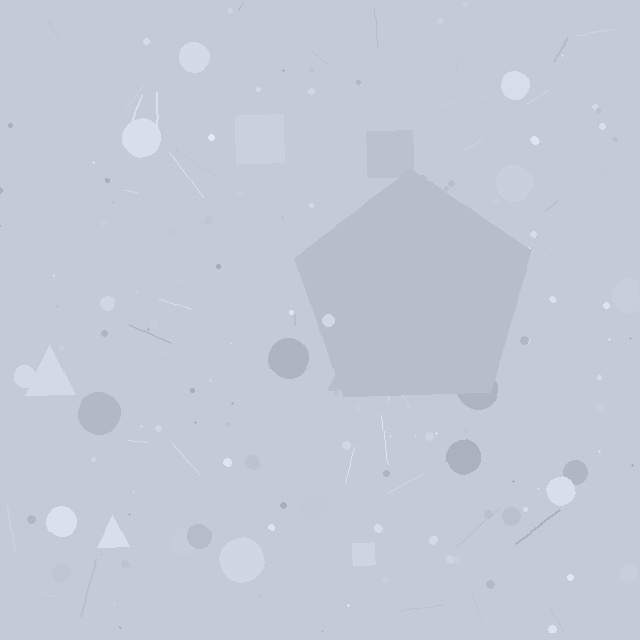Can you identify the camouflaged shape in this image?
The camouflaged shape is a pentagon.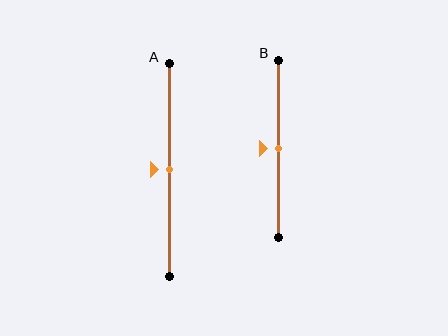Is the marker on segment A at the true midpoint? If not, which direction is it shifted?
Yes, the marker on segment A is at the true midpoint.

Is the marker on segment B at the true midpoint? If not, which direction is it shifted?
Yes, the marker on segment B is at the true midpoint.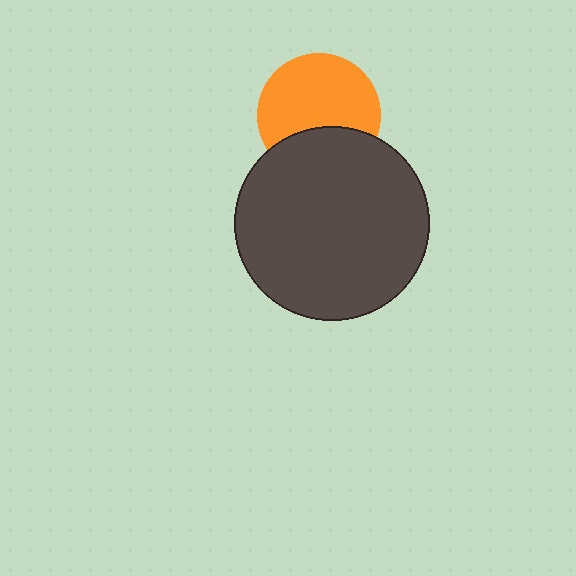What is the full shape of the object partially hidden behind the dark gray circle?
The partially hidden object is an orange circle.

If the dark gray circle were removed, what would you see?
You would see the complete orange circle.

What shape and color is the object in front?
The object in front is a dark gray circle.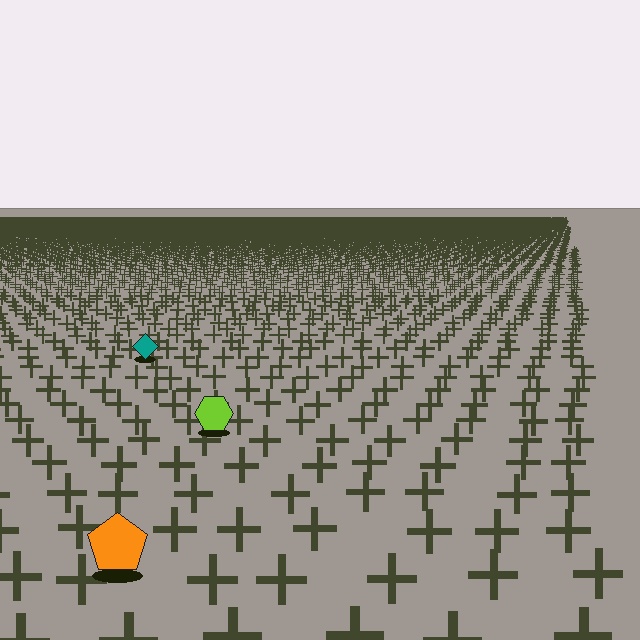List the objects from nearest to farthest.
From nearest to farthest: the orange pentagon, the lime hexagon, the teal diamond.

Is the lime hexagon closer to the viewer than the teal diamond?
Yes. The lime hexagon is closer — you can tell from the texture gradient: the ground texture is coarser near it.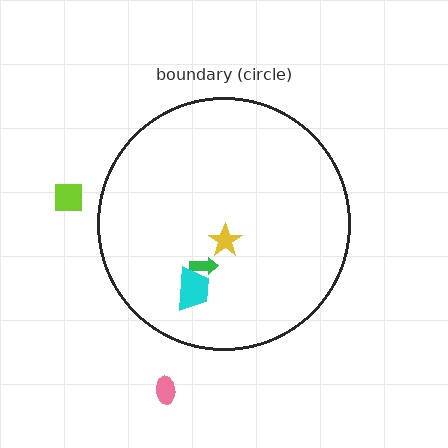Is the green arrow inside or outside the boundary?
Inside.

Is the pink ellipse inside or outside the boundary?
Outside.